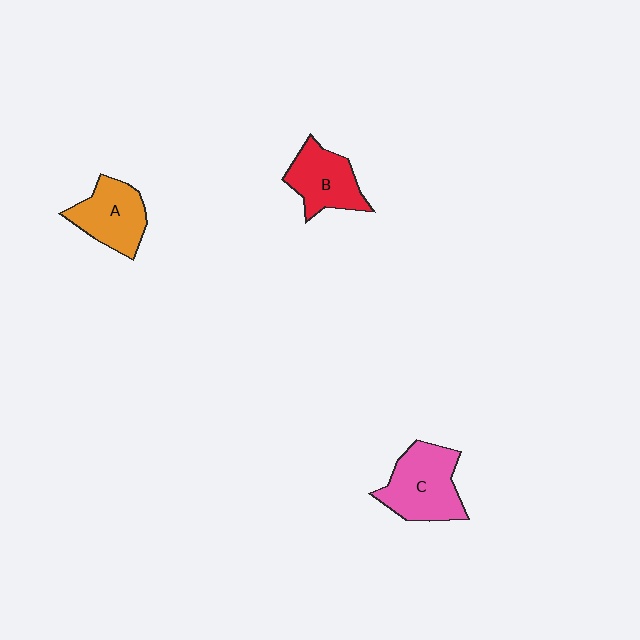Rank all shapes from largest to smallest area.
From largest to smallest: C (pink), A (orange), B (red).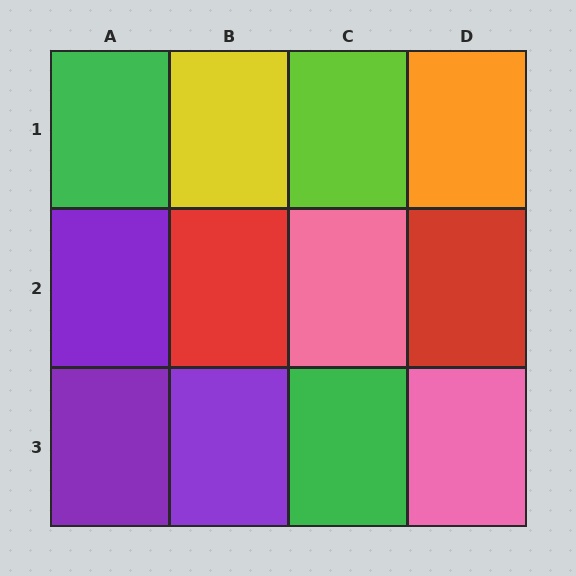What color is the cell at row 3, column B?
Purple.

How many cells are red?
2 cells are red.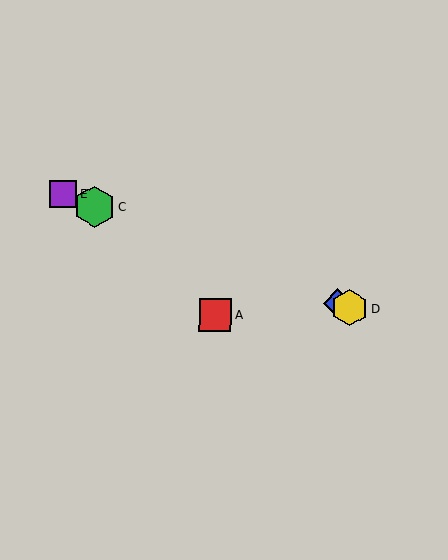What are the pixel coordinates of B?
Object B is at (338, 303).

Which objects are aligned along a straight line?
Objects B, C, D, E are aligned along a straight line.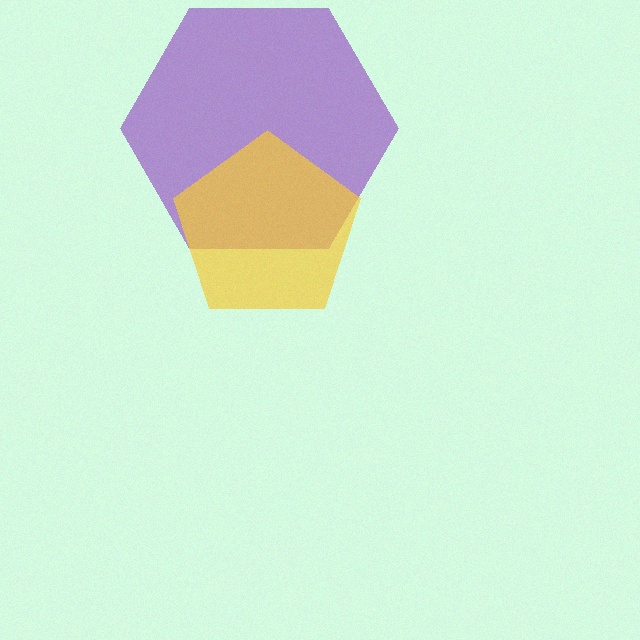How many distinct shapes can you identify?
There are 2 distinct shapes: a purple hexagon, a yellow pentagon.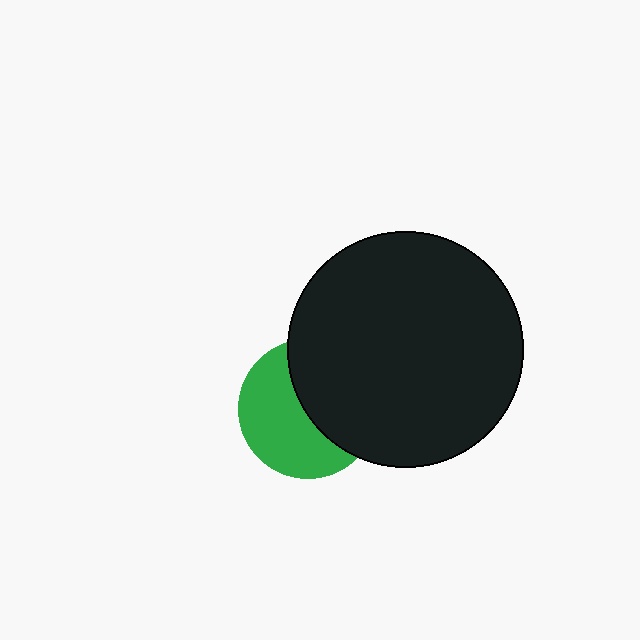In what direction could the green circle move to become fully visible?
The green circle could move left. That would shift it out from behind the black circle entirely.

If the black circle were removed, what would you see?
You would see the complete green circle.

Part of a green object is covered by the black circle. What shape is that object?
It is a circle.